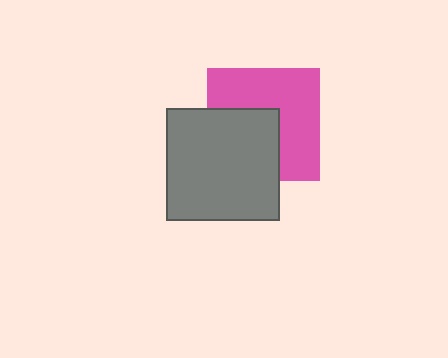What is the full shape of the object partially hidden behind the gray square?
The partially hidden object is a pink square.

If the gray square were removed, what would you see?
You would see the complete pink square.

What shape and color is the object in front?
The object in front is a gray square.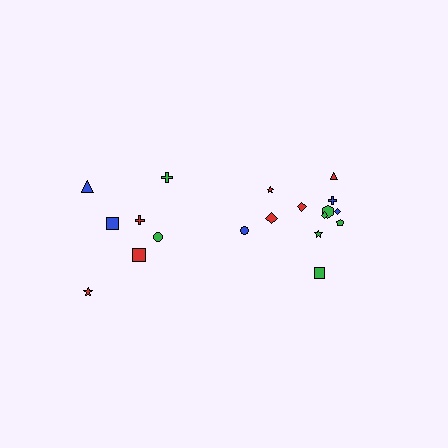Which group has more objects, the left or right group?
The right group.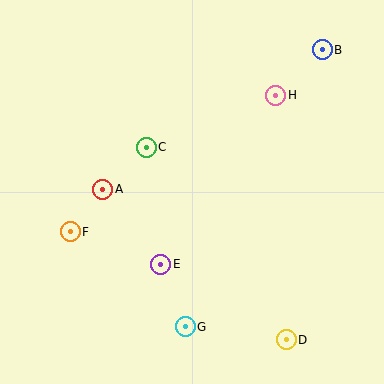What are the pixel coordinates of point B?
Point B is at (322, 50).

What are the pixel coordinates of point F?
Point F is at (70, 232).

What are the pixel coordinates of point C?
Point C is at (146, 147).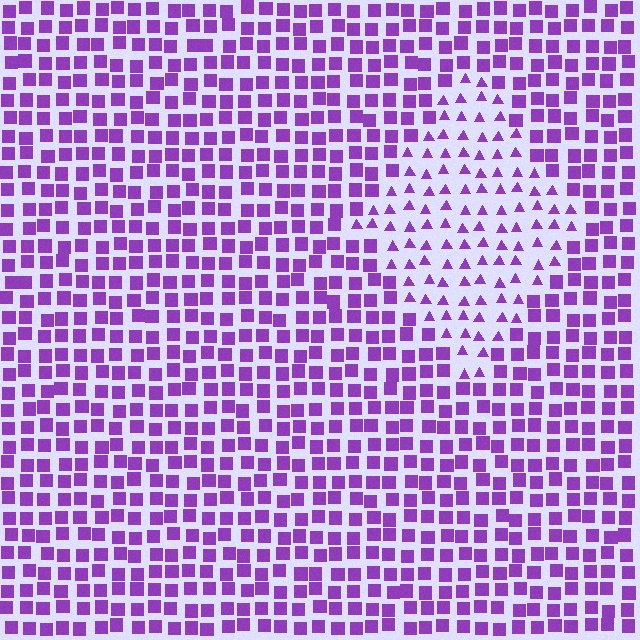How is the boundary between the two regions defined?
The boundary is defined by a change in element shape: triangles inside vs. squares outside. All elements share the same color and spacing.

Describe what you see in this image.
The image is filled with small purple elements arranged in a uniform grid. A diamond-shaped region contains triangles, while the surrounding area contains squares. The boundary is defined purely by the change in element shape.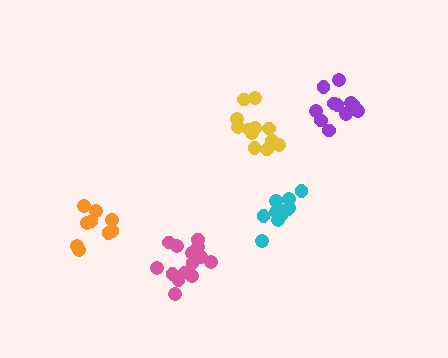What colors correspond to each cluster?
The clusters are colored: cyan, pink, yellow, orange, purple.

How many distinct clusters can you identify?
There are 5 distinct clusters.